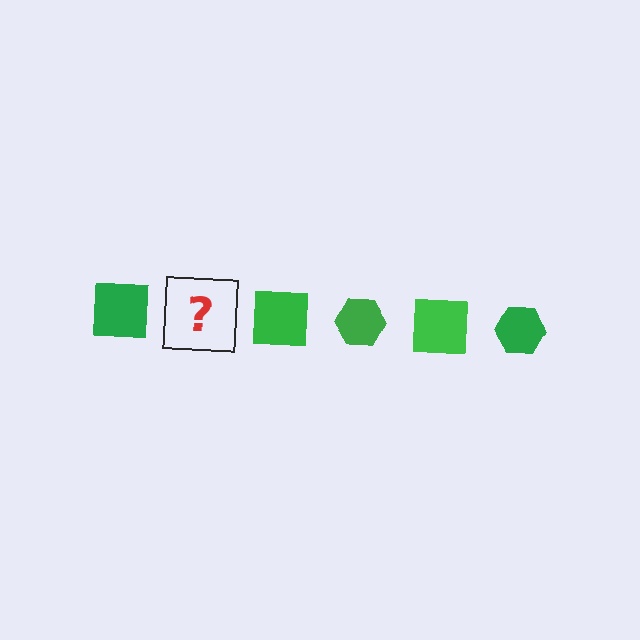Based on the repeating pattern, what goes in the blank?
The blank should be a green hexagon.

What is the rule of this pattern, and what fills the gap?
The rule is that the pattern cycles through square, hexagon shapes in green. The gap should be filled with a green hexagon.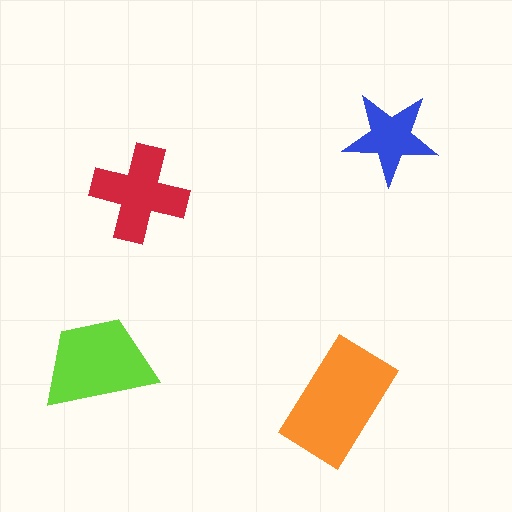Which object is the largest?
The orange rectangle.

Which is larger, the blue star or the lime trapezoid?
The lime trapezoid.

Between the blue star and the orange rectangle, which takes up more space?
The orange rectangle.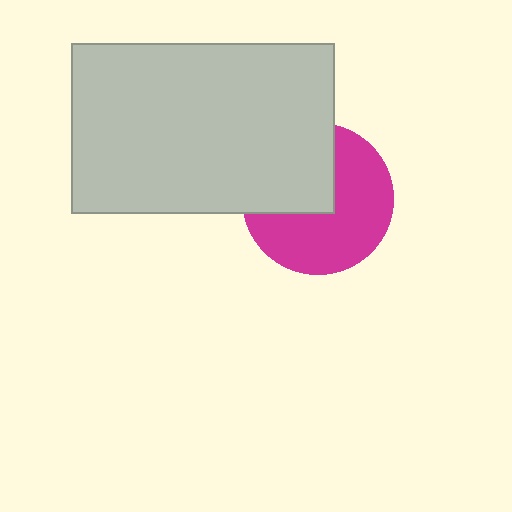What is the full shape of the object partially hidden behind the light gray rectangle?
The partially hidden object is a magenta circle.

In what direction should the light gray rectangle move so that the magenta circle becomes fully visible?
The light gray rectangle should move toward the upper-left. That is the shortest direction to clear the overlap and leave the magenta circle fully visible.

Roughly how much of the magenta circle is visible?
About half of it is visible (roughly 60%).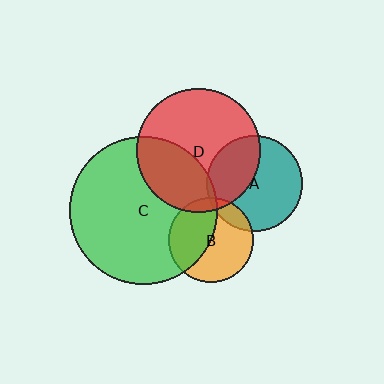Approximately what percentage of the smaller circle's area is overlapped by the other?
Approximately 35%.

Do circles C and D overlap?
Yes.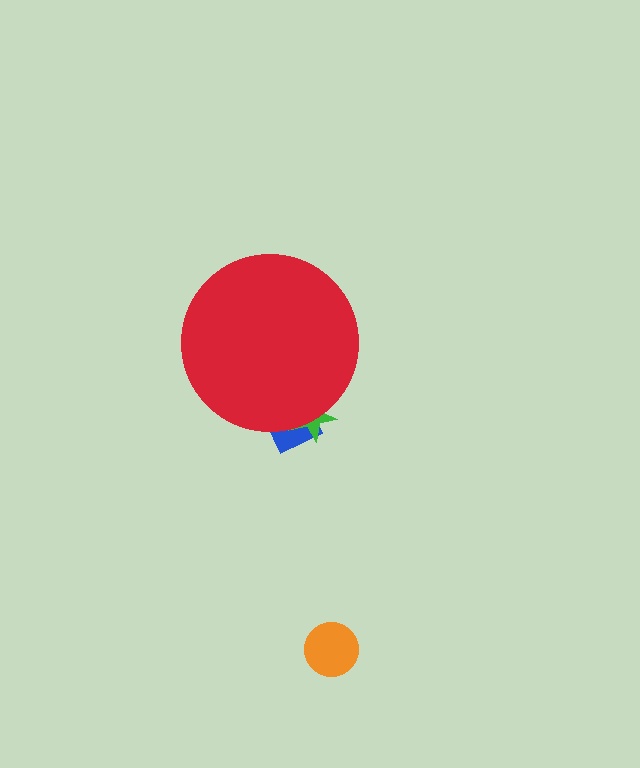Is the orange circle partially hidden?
No, the orange circle is fully visible.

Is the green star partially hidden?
Yes, the green star is partially hidden behind the red circle.